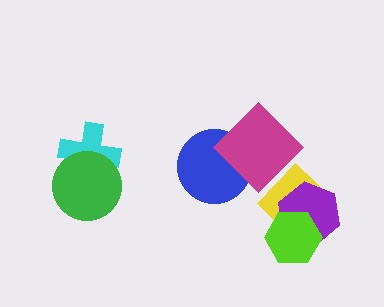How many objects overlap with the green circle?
1 object overlaps with the green circle.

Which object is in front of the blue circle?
The magenta diamond is in front of the blue circle.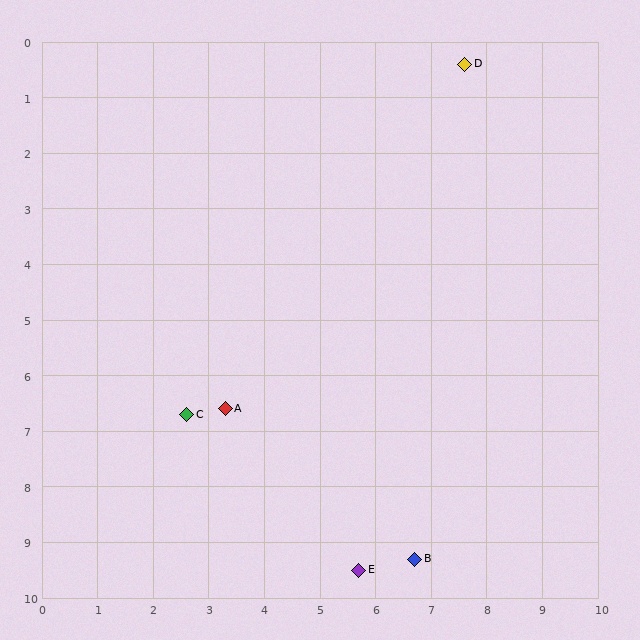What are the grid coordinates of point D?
Point D is at approximately (7.6, 0.4).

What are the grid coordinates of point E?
Point E is at approximately (5.7, 9.5).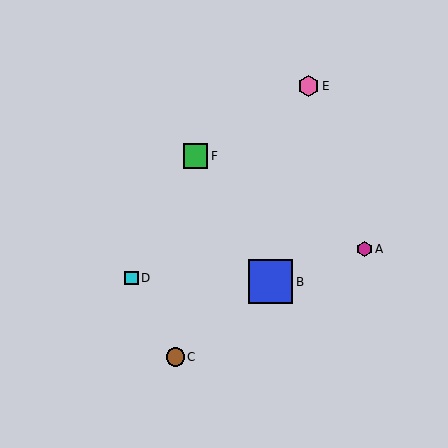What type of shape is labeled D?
Shape D is a cyan square.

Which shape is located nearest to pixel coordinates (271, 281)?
The blue square (labeled B) at (271, 282) is nearest to that location.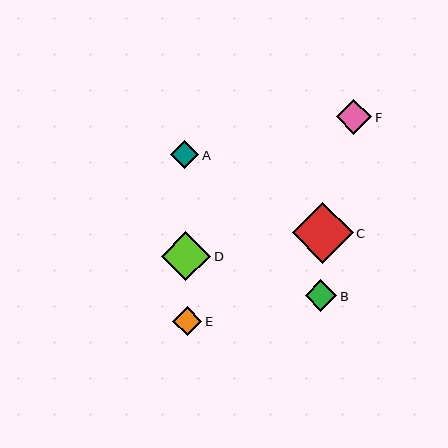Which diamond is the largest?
Diamond C is the largest with a size of approximately 61 pixels.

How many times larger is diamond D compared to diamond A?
Diamond D is approximately 1.8 times the size of diamond A.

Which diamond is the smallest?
Diamond A is the smallest with a size of approximately 28 pixels.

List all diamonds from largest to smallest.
From largest to smallest: C, D, F, B, E, A.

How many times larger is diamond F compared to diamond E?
Diamond F is approximately 1.2 times the size of diamond E.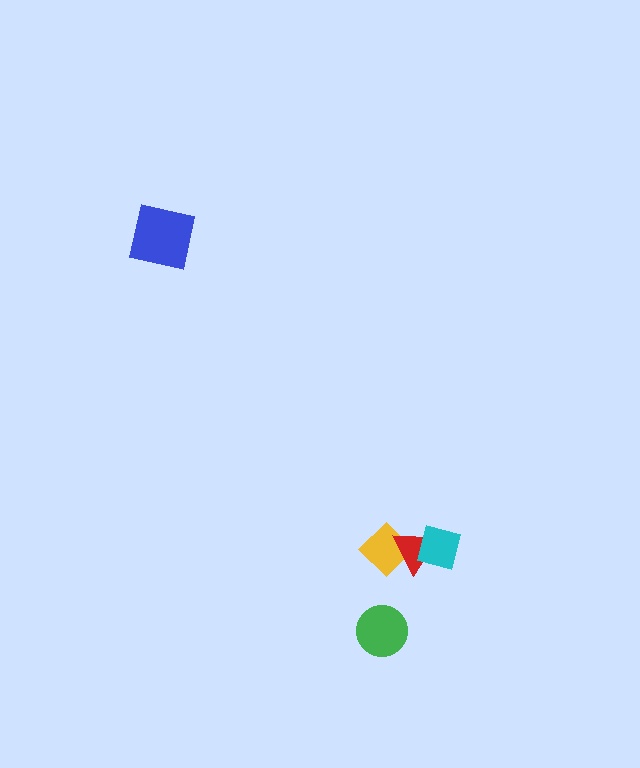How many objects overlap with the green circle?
0 objects overlap with the green circle.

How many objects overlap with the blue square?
0 objects overlap with the blue square.